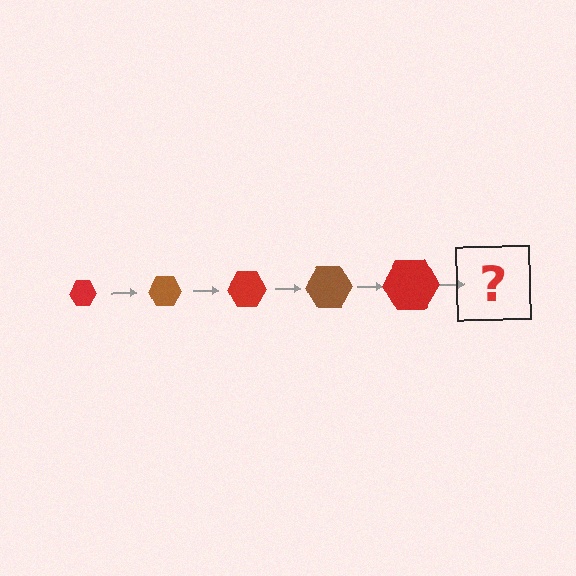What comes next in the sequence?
The next element should be a brown hexagon, larger than the previous one.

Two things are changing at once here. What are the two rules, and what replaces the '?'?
The two rules are that the hexagon grows larger each step and the color cycles through red and brown. The '?' should be a brown hexagon, larger than the previous one.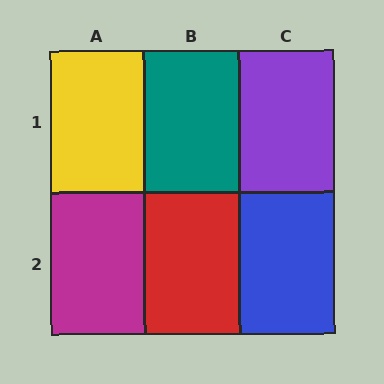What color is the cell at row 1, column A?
Yellow.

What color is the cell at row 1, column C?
Purple.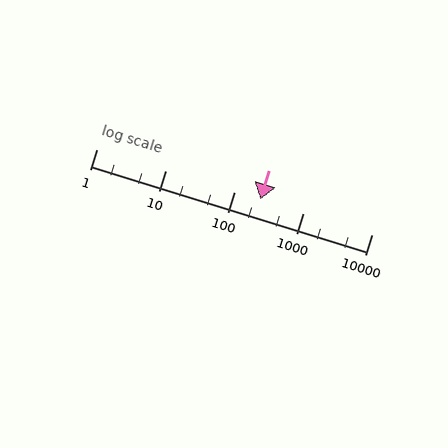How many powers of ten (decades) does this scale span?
The scale spans 4 decades, from 1 to 10000.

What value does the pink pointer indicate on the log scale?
The pointer indicates approximately 240.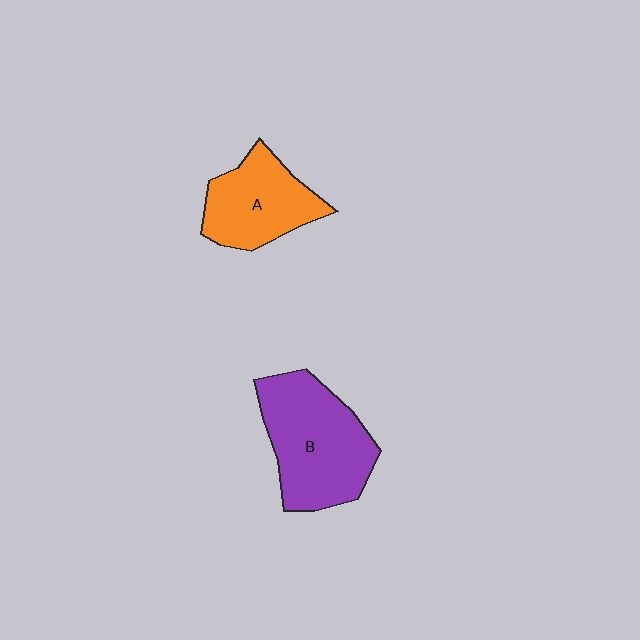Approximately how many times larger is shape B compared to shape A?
Approximately 1.4 times.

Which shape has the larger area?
Shape B (purple).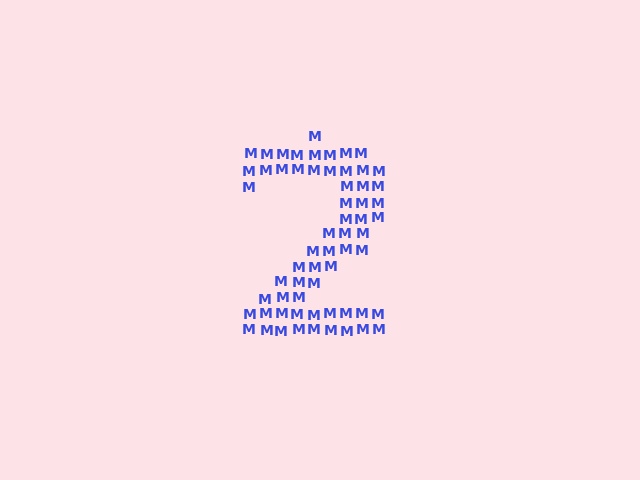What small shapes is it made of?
It is made of small letter M's.